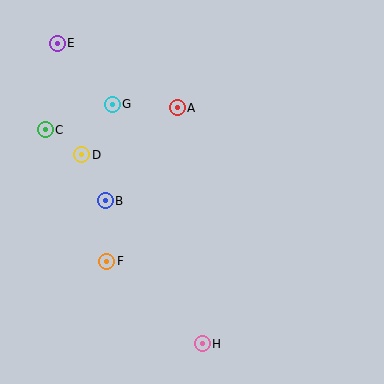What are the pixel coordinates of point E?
Point E is at (57, 43).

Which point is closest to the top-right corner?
Point A is closest to the top-right corner.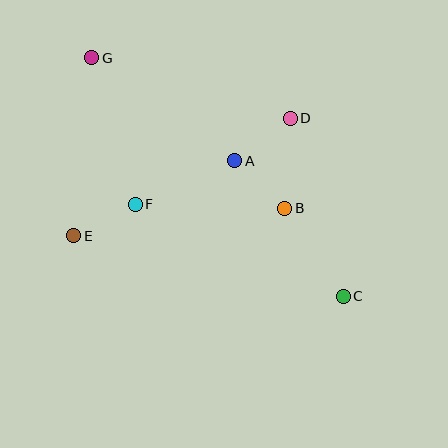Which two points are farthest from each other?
Points C and G are farthest from each other.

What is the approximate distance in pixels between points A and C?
The distance between A and C is approximately 174 pixels.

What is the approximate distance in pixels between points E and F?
The distance between E and F is approximately 69 pixels.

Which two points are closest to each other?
Points A and B are closest to each other.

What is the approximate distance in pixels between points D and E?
The distance between D and E is approximately 246 pixels.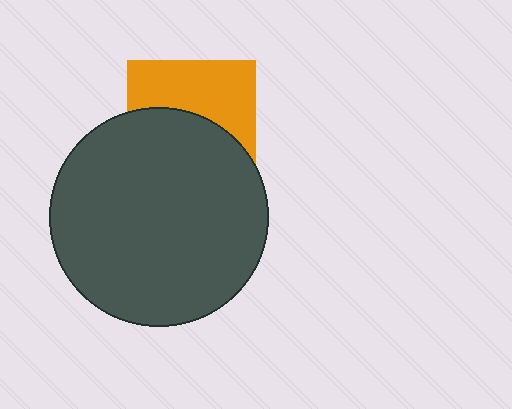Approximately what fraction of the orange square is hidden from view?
Roughly 53% of the orange square is hidden behind the dark gray circle.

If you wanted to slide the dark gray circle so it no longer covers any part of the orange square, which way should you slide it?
Slide it down — that is the most direct way to separate the two shapes.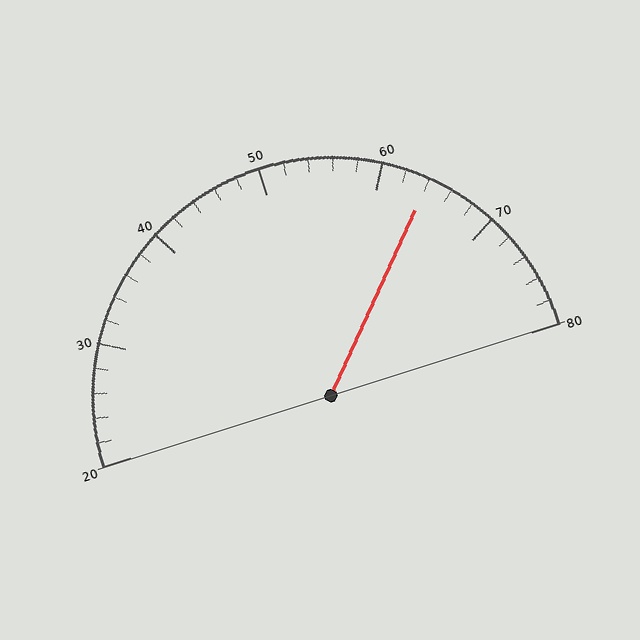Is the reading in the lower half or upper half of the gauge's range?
The reading is in the upper half of the range (20 to 80).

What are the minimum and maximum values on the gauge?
The gauge ranges from 20 to 80.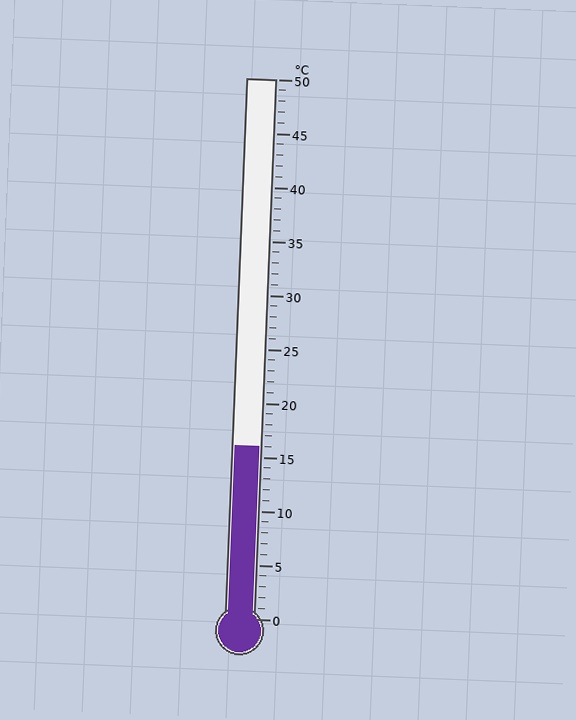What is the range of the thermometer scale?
The thermometer scale ranges from 0°C to 50°C.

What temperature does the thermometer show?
The thermometer shows approximately 16°C.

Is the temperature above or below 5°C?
The temperature is above 5°C.